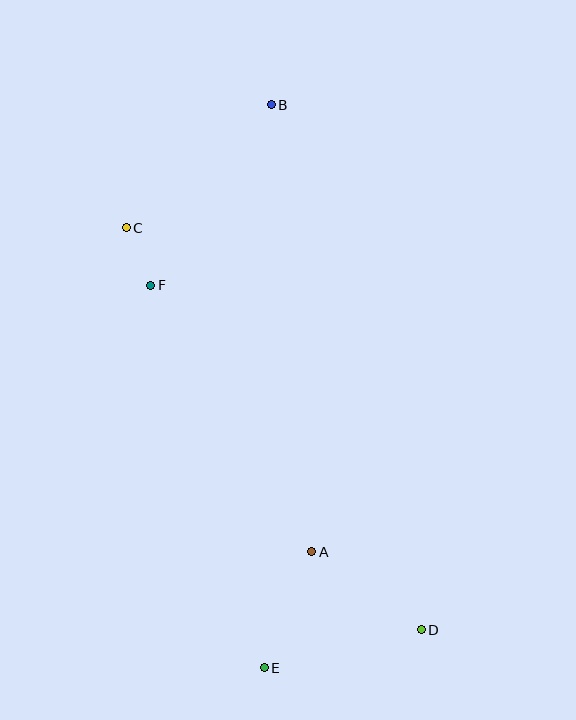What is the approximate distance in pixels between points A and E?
The distance between A and E is approximately 125 pixels.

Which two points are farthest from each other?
Points B and E are farthest from each other.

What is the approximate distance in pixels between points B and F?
The distance between B and F is approximately 217 pixels.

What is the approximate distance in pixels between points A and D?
The distance between A and D is approximately 134 pixels.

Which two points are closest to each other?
Points C and F are closest to each other.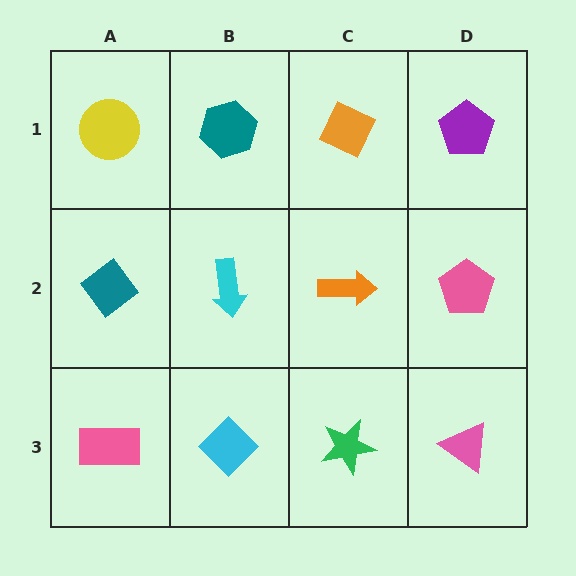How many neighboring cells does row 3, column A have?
2.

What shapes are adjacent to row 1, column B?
A cyan arrow (row 2, column B), a yellow circle (row 1, column A), an orange diamond (row 1, column C).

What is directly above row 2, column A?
A yellow circle.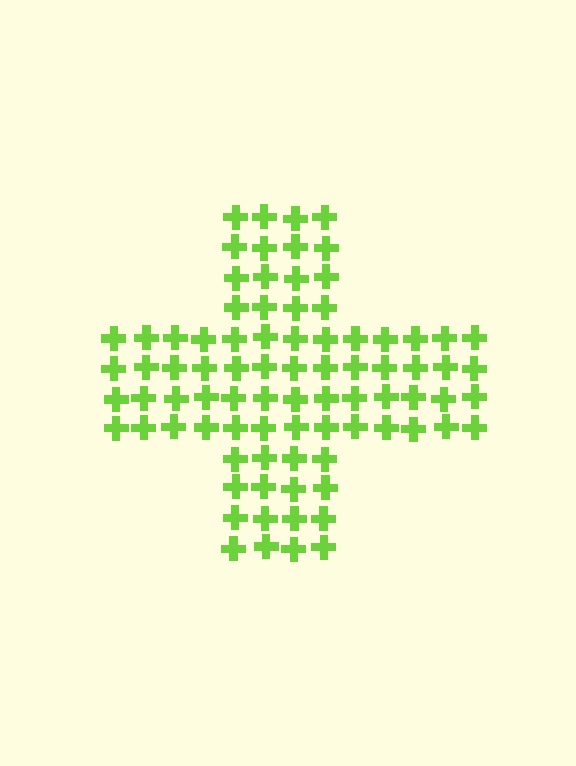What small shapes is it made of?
It is made of small crosses.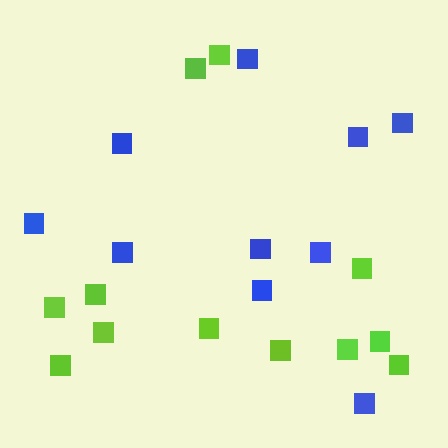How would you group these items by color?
There are 2 groups: one group of blue squares (10) and one group of lime squares (12).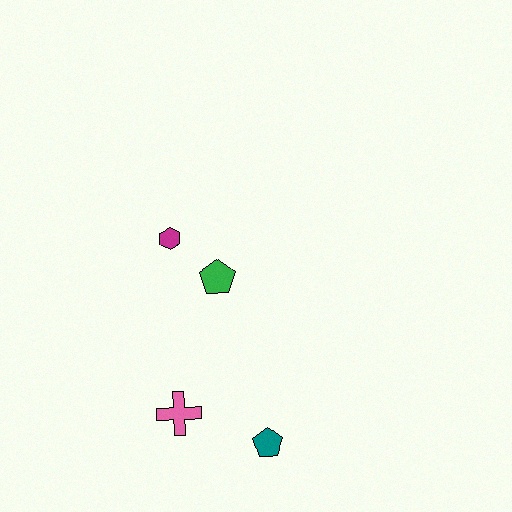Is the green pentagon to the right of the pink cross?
Yes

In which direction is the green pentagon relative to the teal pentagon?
The green pentagon is above the teal pentagon.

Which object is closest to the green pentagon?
The magenta hexagon is closest to the green pentagon.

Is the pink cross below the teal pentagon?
No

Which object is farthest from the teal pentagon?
The magenta hexagon is farthest from the teal pentagon.